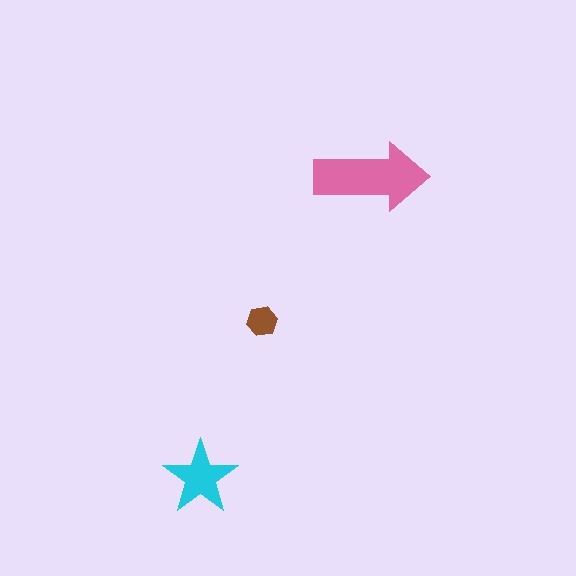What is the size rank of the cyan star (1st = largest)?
2nd.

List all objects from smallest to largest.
The brown hexagon, the cyan star, the pink arrow.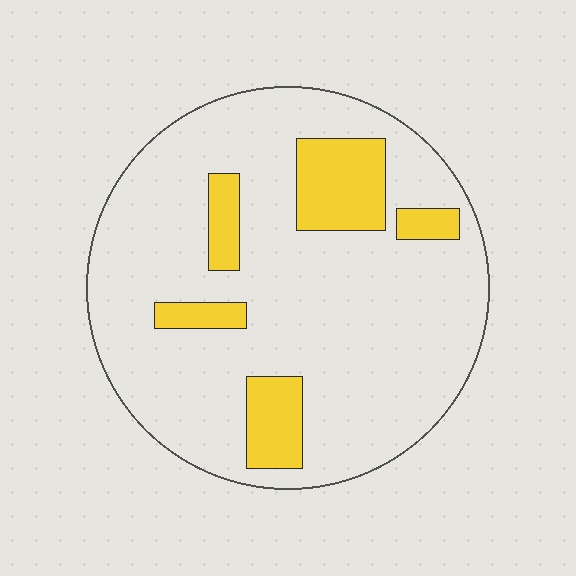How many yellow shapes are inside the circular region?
5.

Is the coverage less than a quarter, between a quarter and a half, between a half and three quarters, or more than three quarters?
Less than a quarter.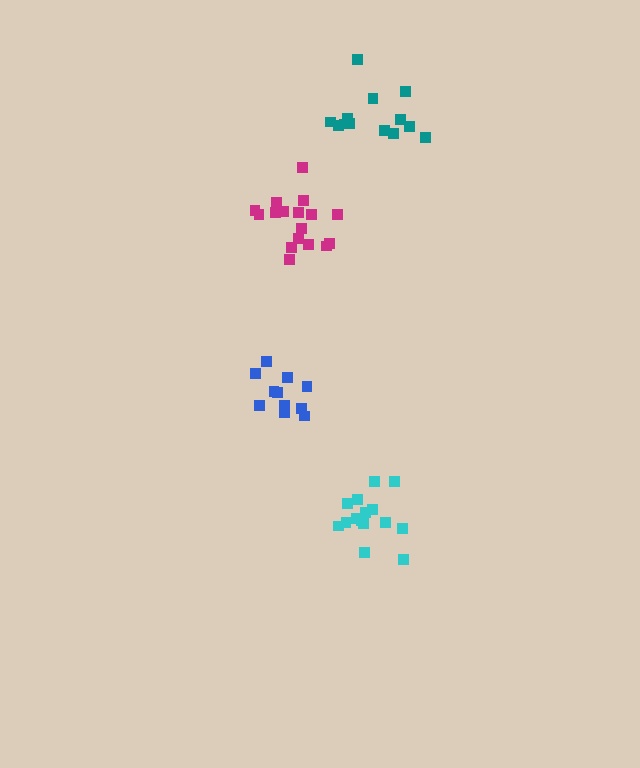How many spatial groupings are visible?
There are 4 spatial groupings.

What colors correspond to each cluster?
The clusters are colored: magenta, cyan, teal, blue.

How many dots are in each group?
Group 1: 17 dots, Group 2: 16 dots, Group 3: 13 dots, Group 4: 11 dots (57 total).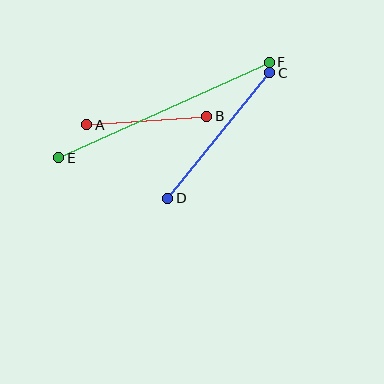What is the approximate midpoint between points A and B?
The midpoint is at approximately (147, 120) pixels.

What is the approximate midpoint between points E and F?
The midpoint is at approximately (164, 110) pixels.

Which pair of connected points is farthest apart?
Points E and F are farthest apart.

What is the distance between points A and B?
The distance is approximately 120 pixels.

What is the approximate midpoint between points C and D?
The midpoint is at approximately (219, 136) pixels.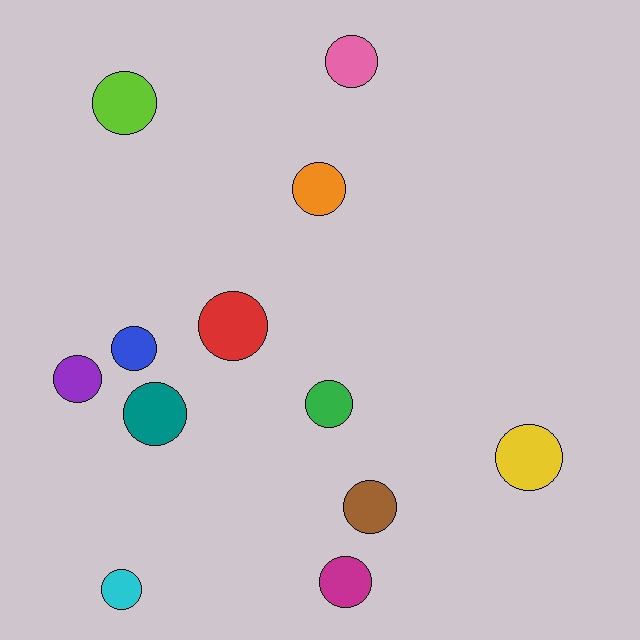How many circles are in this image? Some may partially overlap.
There are 12 circles.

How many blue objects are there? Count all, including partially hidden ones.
There is 1 blue object.